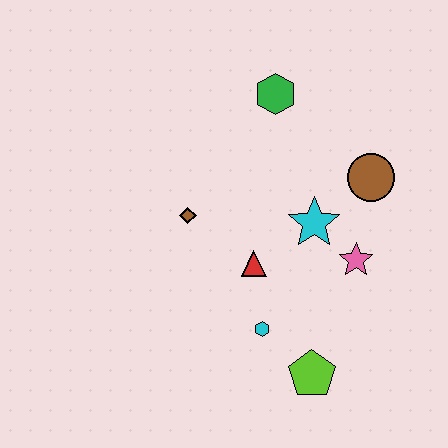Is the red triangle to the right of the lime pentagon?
No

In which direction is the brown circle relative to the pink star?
The brown circle is above the pink star.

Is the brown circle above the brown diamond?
Yes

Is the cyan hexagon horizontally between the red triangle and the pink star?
Yes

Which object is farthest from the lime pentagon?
The green hexagon is farthest from the lime pentagon.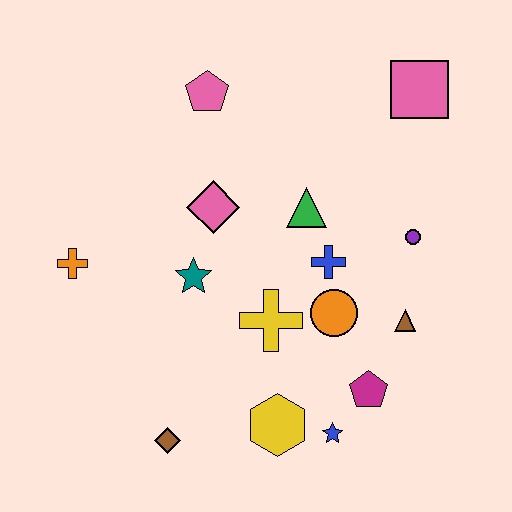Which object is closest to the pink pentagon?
The pink diamond is closest to the pink pentagon.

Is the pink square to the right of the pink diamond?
Yes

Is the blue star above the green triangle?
No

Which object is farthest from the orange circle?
The orange cross is farthest from the orange circle.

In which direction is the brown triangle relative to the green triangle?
The brown triangle is below the green triangle.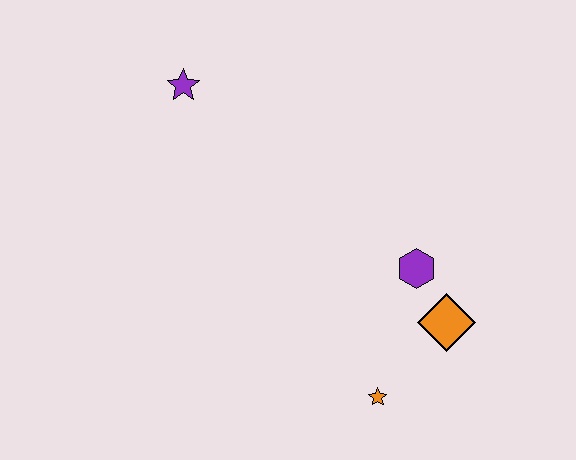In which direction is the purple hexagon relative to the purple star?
The purple hexagon is to the right of the purple star.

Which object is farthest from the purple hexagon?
The purple star is farthest from the purple hexagon.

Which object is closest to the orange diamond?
The purple hexagon is closest to the orange diamond.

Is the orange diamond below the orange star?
No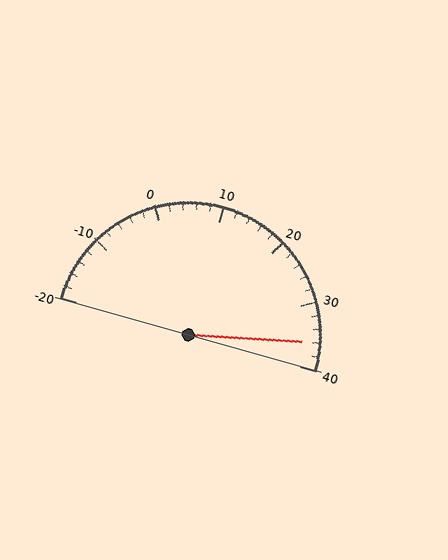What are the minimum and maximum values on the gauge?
The gauge ranges from -20 to 40.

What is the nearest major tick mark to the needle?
The nearest major tick mark is 40.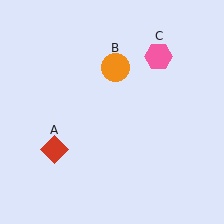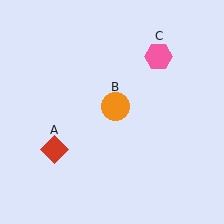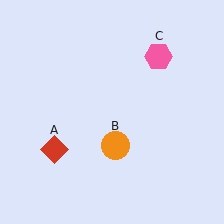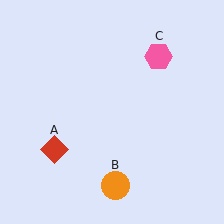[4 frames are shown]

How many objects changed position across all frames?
1 object changed position: orange circle (object B).